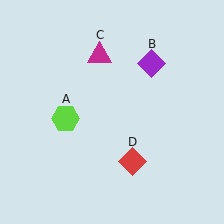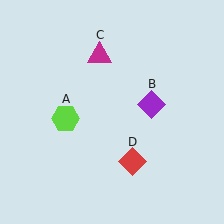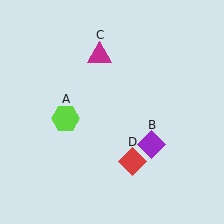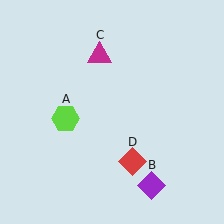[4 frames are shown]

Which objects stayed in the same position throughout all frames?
Lime hexagon (object A) and magenta triangle (object C) and red diamond (object D) remained stationary.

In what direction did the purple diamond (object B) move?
The purple diamond (object B) moved down.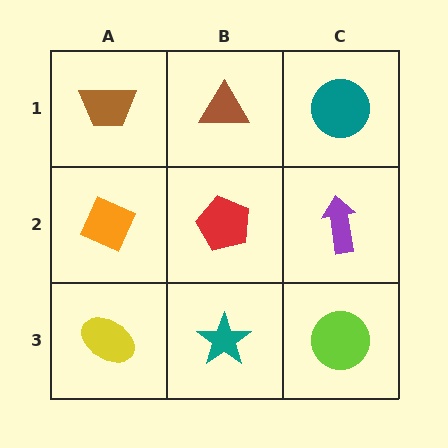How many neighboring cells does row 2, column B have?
4.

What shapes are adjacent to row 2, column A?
A brown trapezoid (row 1, column A), a yellow ellipse (row 3, column A), a red pentagon (row 2, column B).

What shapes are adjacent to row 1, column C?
A purple arrow (row 2, column C), a brown triangle (row 1, column B).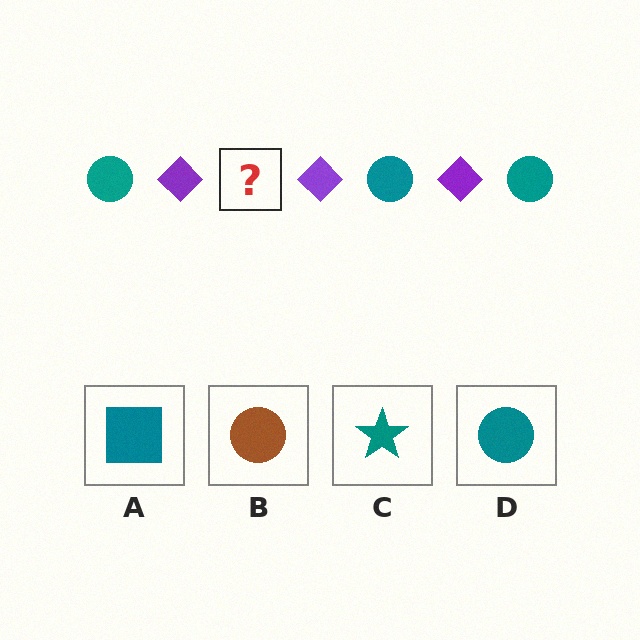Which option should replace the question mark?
Option D.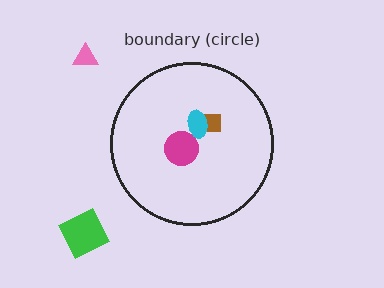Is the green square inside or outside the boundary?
Outside.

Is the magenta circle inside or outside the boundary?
Inside.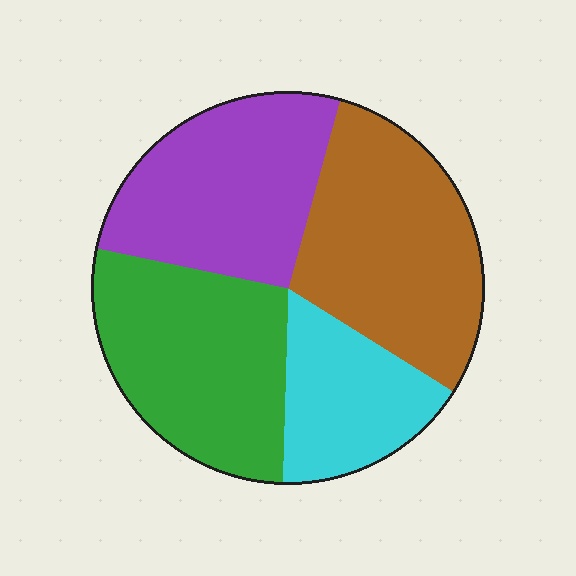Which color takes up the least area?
Cyan, at roughly 15%.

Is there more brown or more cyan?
Brown.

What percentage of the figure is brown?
Brown covers around 30% of the figure.